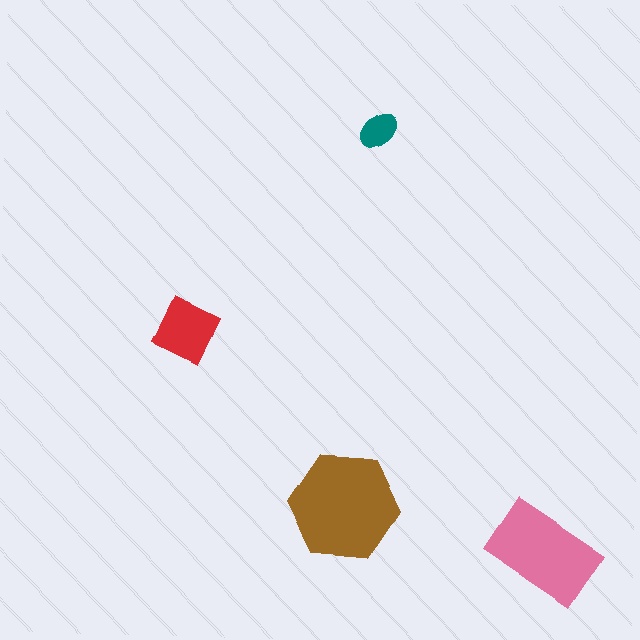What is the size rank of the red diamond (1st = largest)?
3rd.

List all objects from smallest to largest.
The teal ellipse, the red diamond, the pink rectangle, the brown hexagon.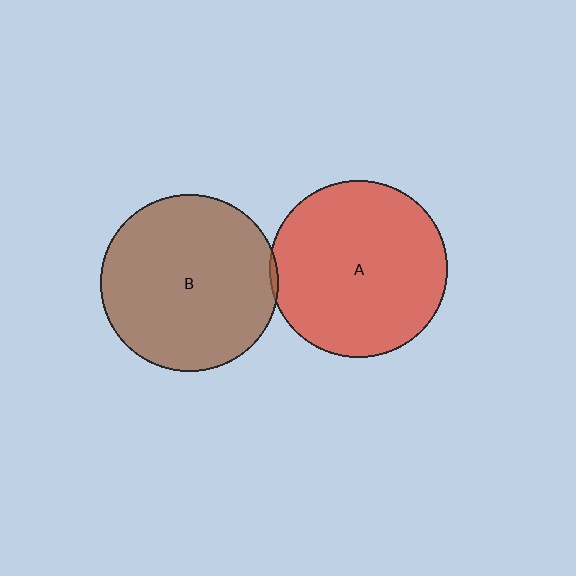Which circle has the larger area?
Circle B (brown).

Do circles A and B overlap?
Yes.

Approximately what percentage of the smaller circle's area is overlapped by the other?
Approximately 5%.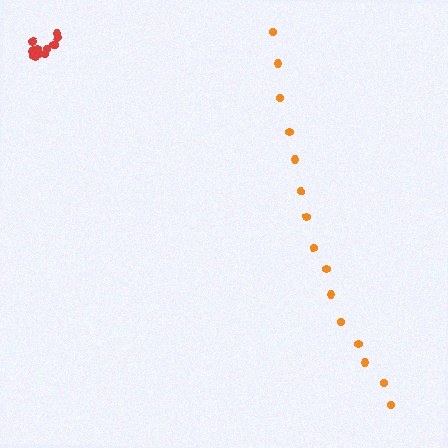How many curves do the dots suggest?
There are 2 distinct paths.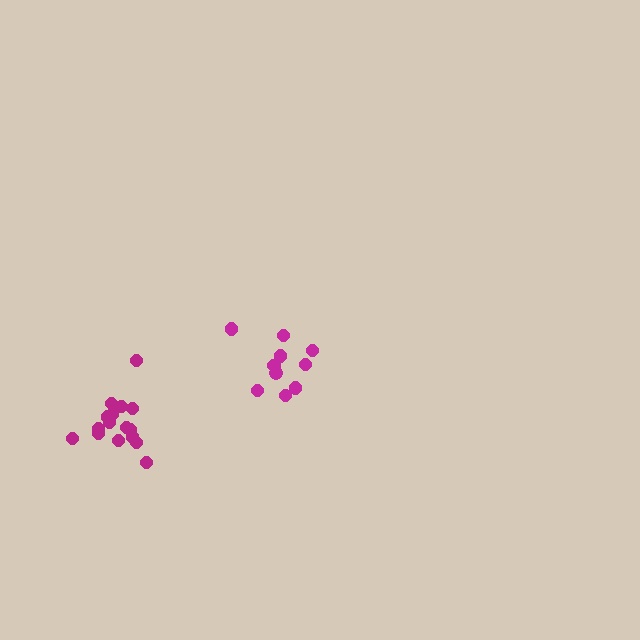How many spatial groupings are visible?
There are 2 spatial groupings.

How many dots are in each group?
Group 1: 10 dots, Group 2: 16 dots (26 total).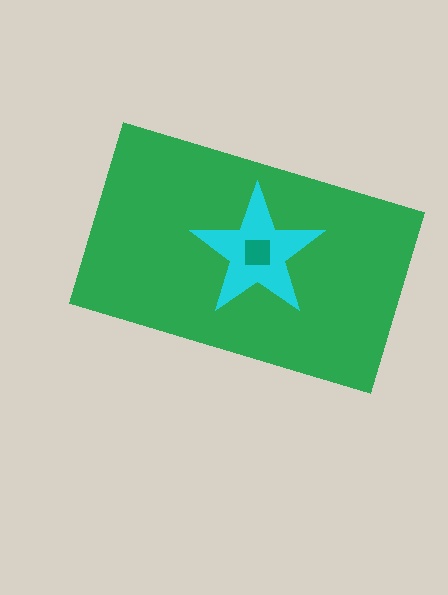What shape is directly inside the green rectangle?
The cyan star.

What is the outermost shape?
The green rectangle.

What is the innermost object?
The teal square.